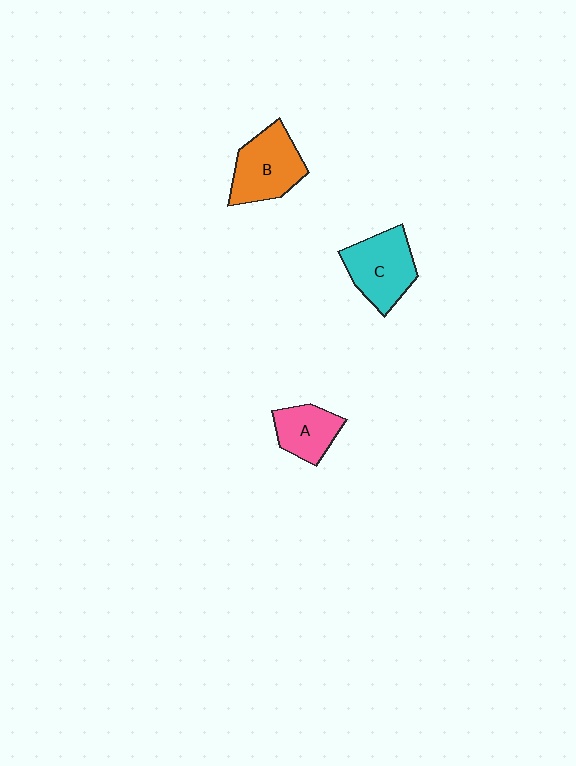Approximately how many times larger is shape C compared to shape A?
Approximately 1.4 times.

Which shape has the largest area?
Shape B (orange).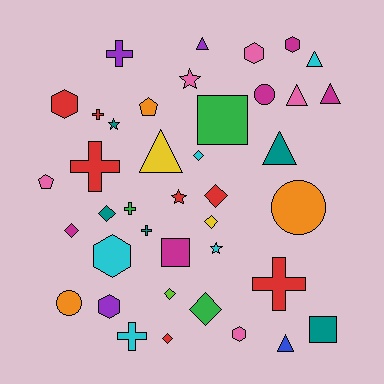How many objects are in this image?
There are 40 objects.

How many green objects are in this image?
There are 3 green objects.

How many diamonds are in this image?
There are 8 diamonds.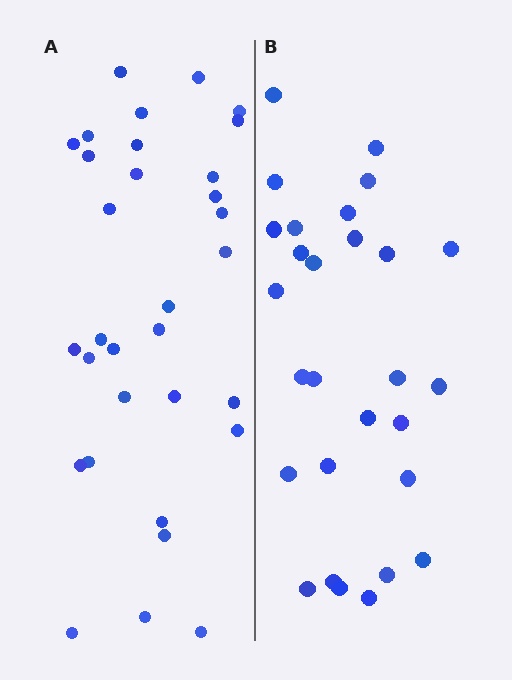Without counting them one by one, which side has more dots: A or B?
Region A (the left region) has more dots.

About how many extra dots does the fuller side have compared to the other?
Region A has about 4 more dots than region B.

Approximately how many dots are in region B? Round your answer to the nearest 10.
About 30 dots. (The exact count is 28, which rounds to 30.)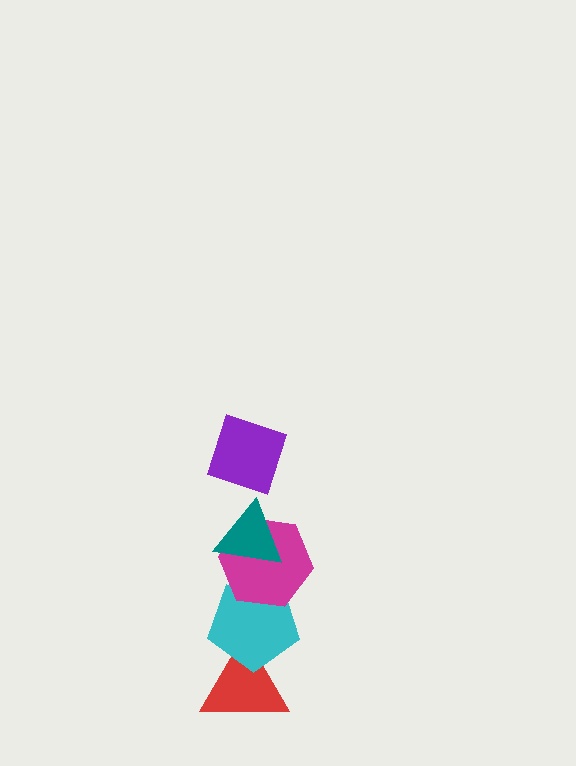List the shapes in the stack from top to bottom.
From top to bottom: the purple diamond, the teal triangle, the magenta hexagon, the cyan pentagon, the red triangle.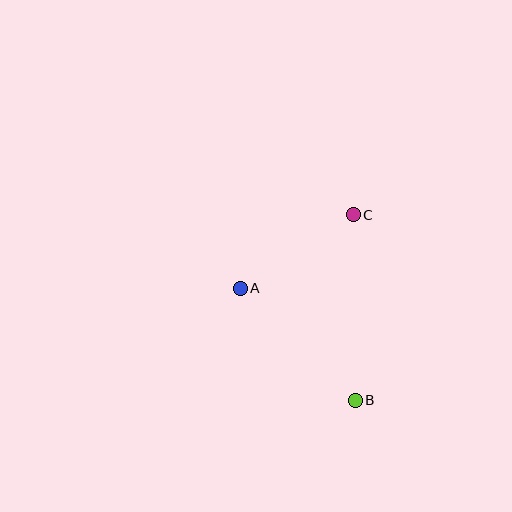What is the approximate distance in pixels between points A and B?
The distance between A and B is approximately 161 pixels.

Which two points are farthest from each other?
Points B and C are farthest from each other.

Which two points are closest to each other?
Points A and C are closest to each other.